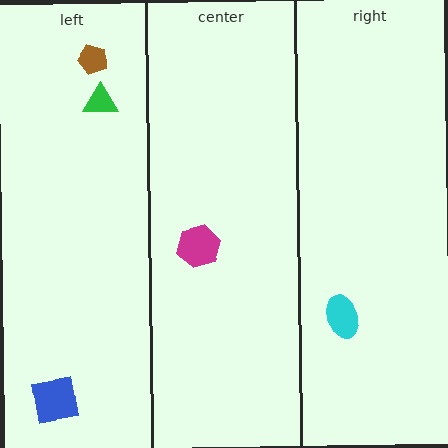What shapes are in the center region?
The magenta hexagon.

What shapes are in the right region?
The cyan ellipse.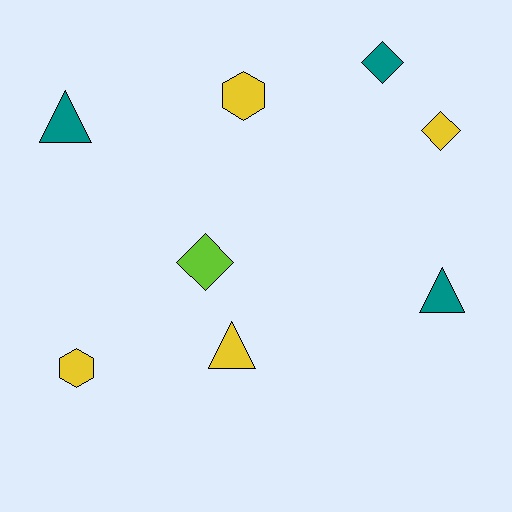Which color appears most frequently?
Yellow, with 4 objects.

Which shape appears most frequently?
Triangle, with 3 objects.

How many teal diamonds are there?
There is 1 teal diamond.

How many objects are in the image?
There are 8 objects.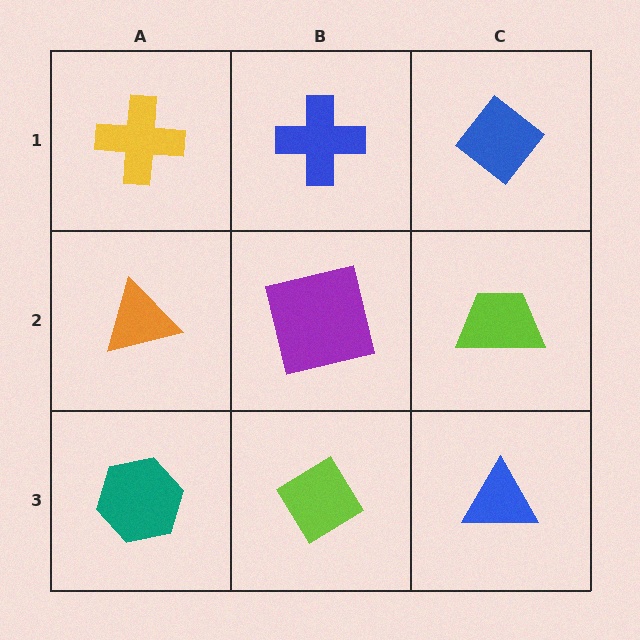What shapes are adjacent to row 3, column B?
A purple square (row 2, column B), a teal hexagon (row 3, column A), a blue triangle (row 3, column C).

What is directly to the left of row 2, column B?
An orange triangle.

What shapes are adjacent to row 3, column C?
A lime trapezoid (row 2, column C), a lime diamond (row 3, column B).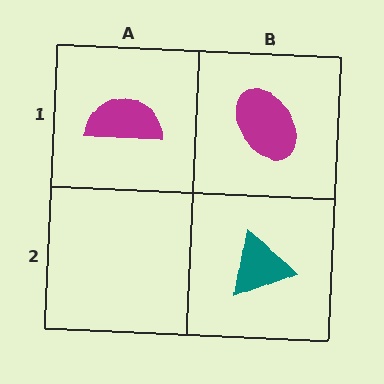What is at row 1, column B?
A magenta ellipse.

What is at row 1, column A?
A magenta semicircle.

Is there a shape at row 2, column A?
No, that cell is empty.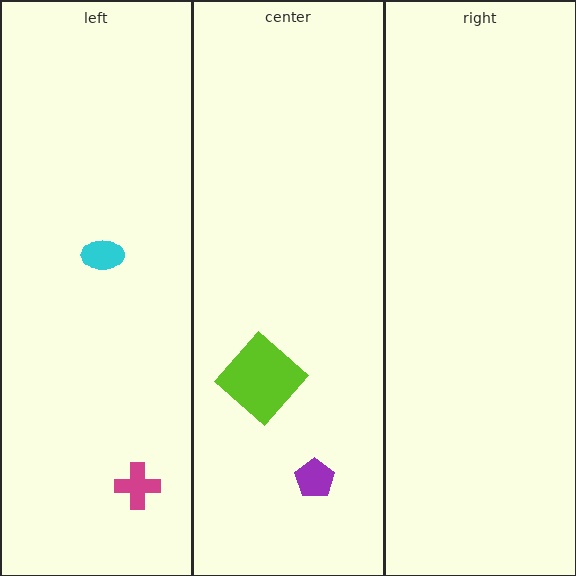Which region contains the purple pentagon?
The center region.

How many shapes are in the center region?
2.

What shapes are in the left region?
The magenta cross, the cyan ellipse.